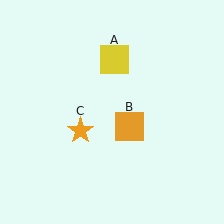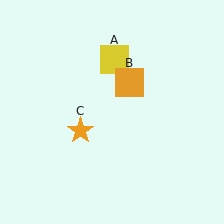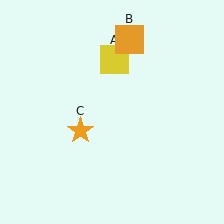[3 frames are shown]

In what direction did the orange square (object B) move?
The orange square (object B) moved up.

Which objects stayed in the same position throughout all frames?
Yellow square (object A) and orange star (object C) remained stationary.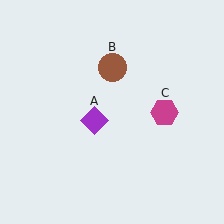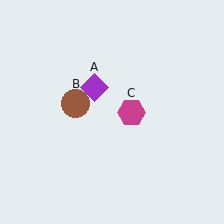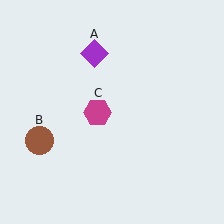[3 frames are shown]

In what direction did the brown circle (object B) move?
The brown circle (object B) moved down and to the left.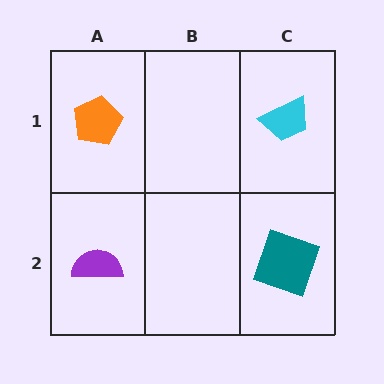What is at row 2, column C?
A teal square.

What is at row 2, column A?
A purple semicircle.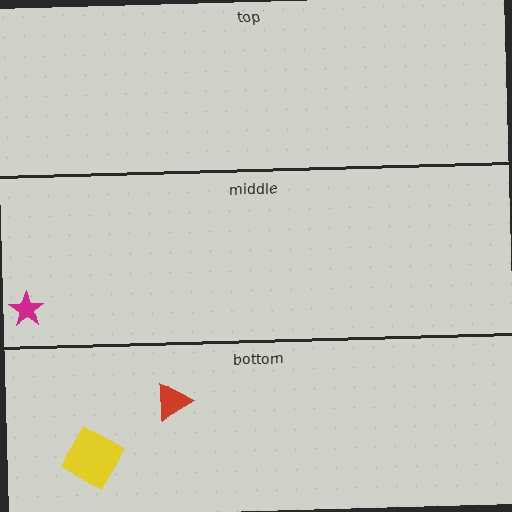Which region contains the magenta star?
The middle region.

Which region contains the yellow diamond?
The bottom region.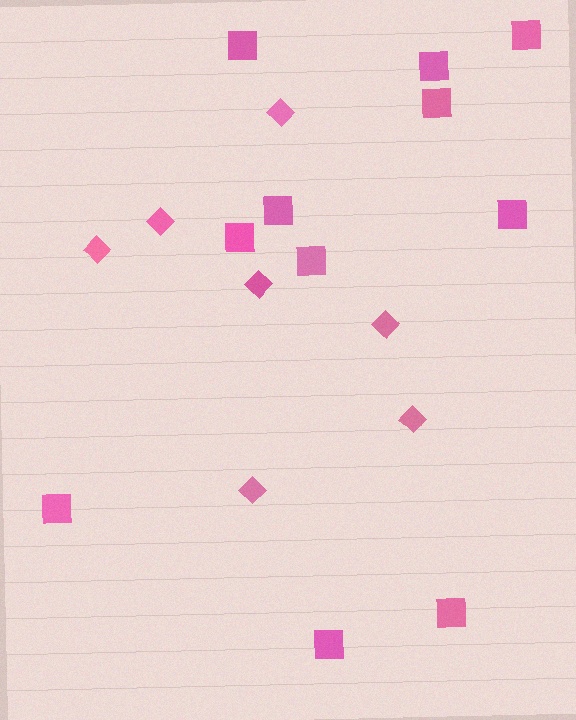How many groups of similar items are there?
There are 2 groups: one group of diamonds (7) and one group of squares (11).